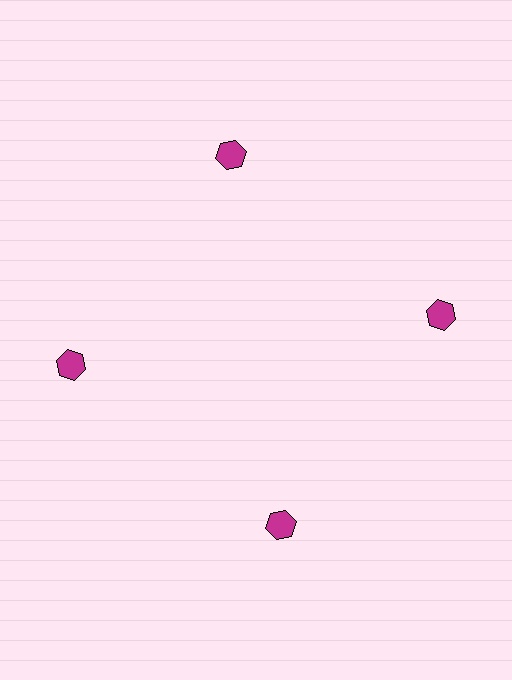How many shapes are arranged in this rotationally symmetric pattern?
There are 4 shapes, arranged in 4 groups of 1.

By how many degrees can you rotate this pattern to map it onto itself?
The pattern maps onto itself every 90 degrees of rotation.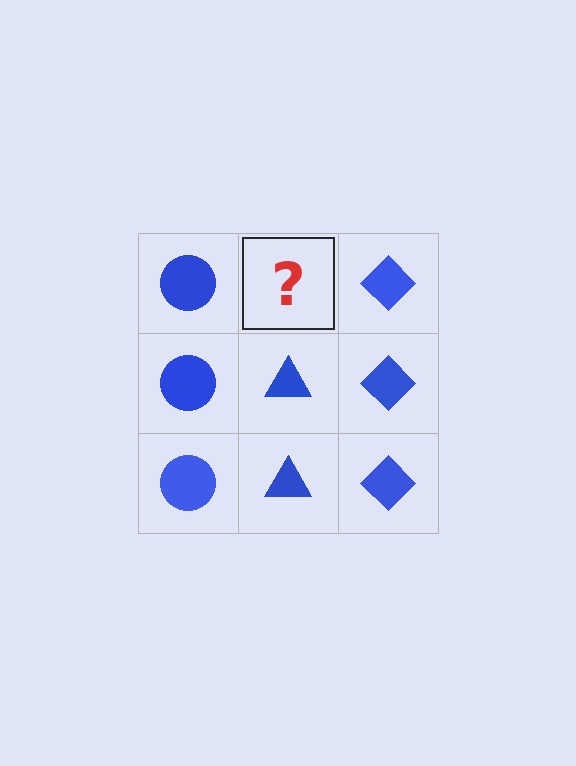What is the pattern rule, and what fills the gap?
The rule is that each column has a consistent shape. The gap should be filled with a blue triangle.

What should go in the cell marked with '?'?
The missing cell should contain a blue triangle.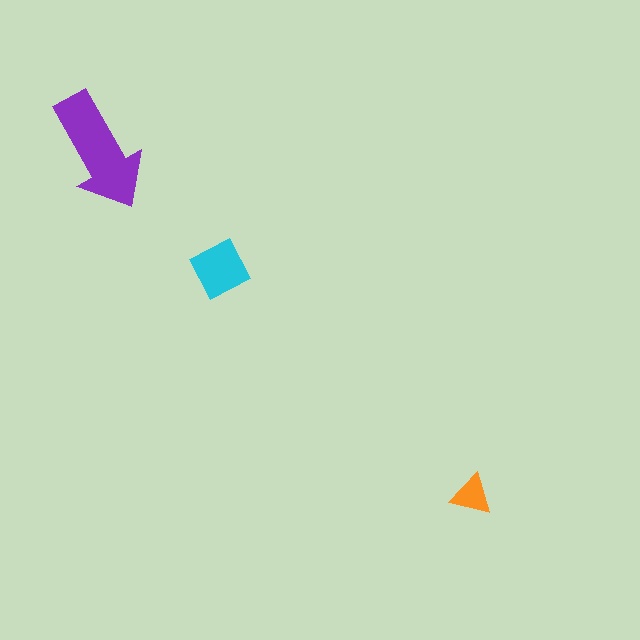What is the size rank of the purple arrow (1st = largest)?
1st.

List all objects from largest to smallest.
The purple arrow, the cyan diamond, the orange triangle.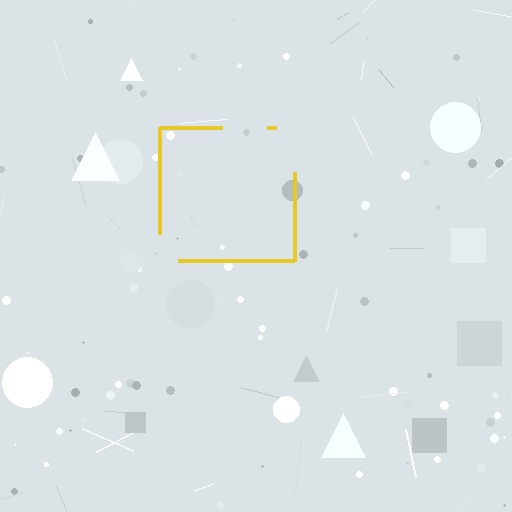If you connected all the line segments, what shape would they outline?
They would outline a square.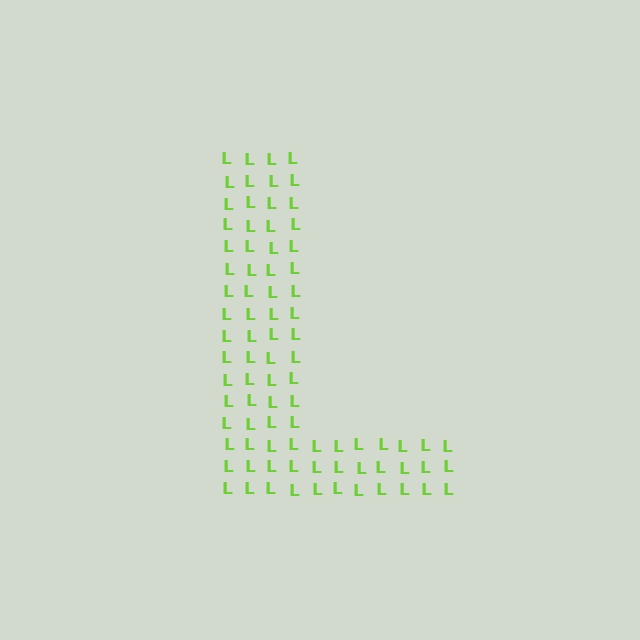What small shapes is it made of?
It is made of small letter L's.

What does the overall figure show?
The overall figure shows the letter L.